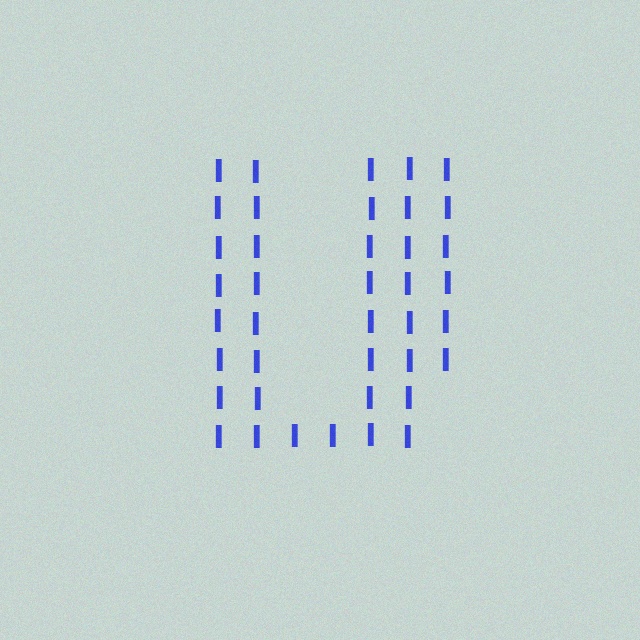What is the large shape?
The large shape is the letter U.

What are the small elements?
The small elements are letter I's.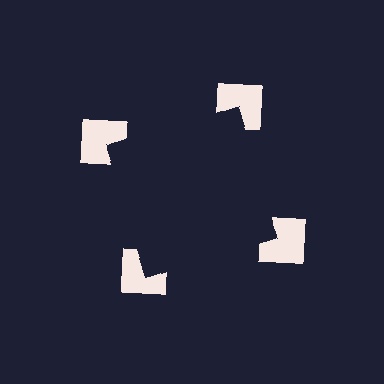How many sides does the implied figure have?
4 sides.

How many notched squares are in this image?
There are 4 — one at each vertex of the illusory square.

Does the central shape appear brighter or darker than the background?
It typically appears slightly darker than the background, even though no actual brightness change is drawn.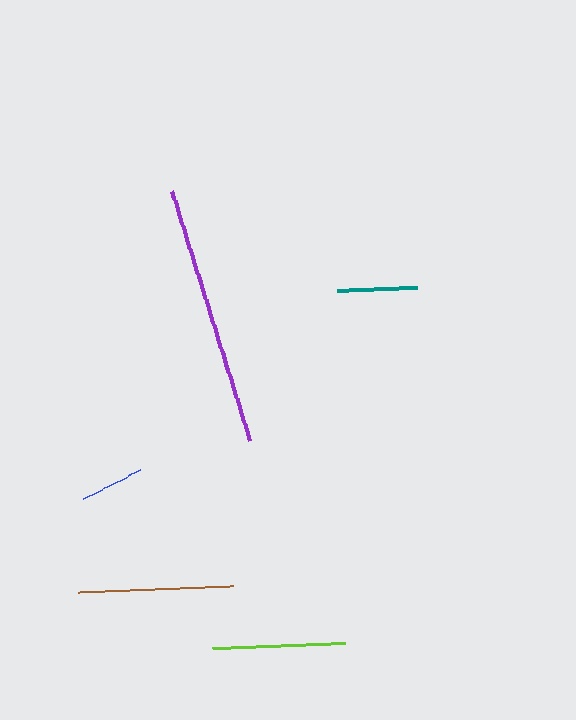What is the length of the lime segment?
The lime segment is approximately 133 pixels long.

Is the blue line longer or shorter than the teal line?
The teal line is longer than the blue line.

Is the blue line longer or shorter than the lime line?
The lime line is longer than the blue line.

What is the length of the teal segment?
The teal segment is approximately 80 pixels long.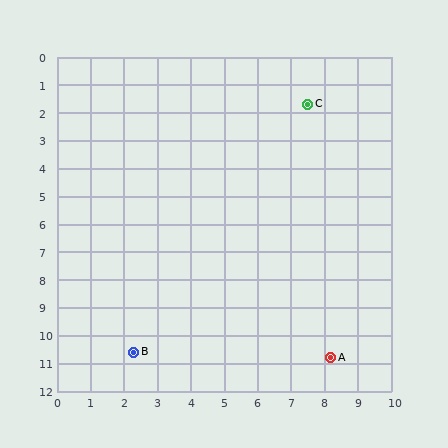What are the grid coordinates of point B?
Point B is at approximately (2.3, 10.6).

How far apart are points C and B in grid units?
Points C and B are about 10.3 grid units apart.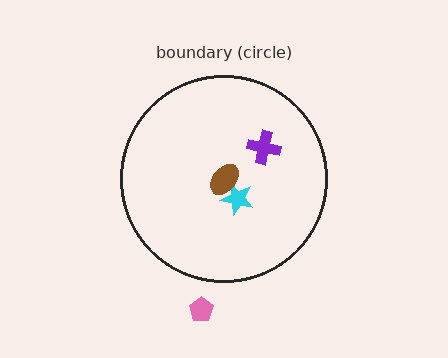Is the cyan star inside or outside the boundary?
Inside.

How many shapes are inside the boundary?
3 inside, 1 outside.